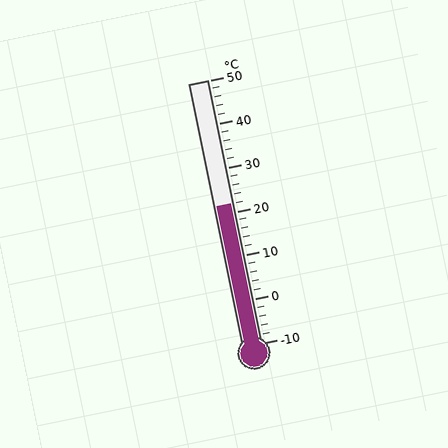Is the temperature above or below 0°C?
The temperature is above 0°C.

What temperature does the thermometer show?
The thermometer shows approximately 22°C.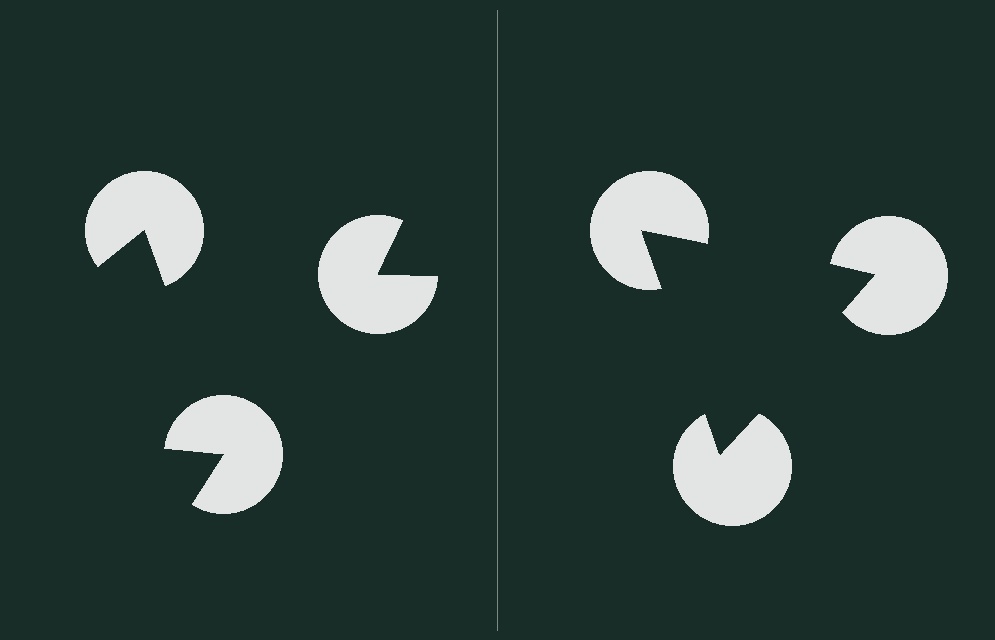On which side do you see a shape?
An illusory triangle appears on the right side. On the left side the wedge cuts are rotated, so no coherent shape forms.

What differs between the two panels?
The pac-man discs are positioned identically on both sides; only the wedge orientations differ. On the right they align to a triangle; on the left they are misaligned.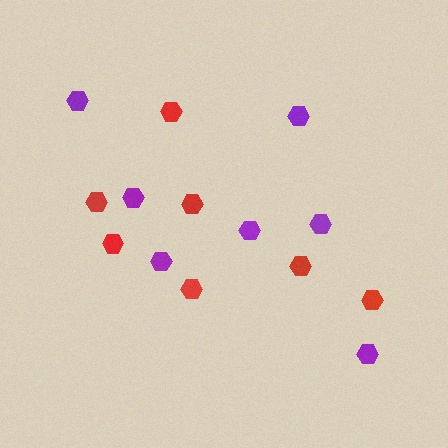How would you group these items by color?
There are 2 groups: one group of red hexagons (7) and one group of purple hexagons (7).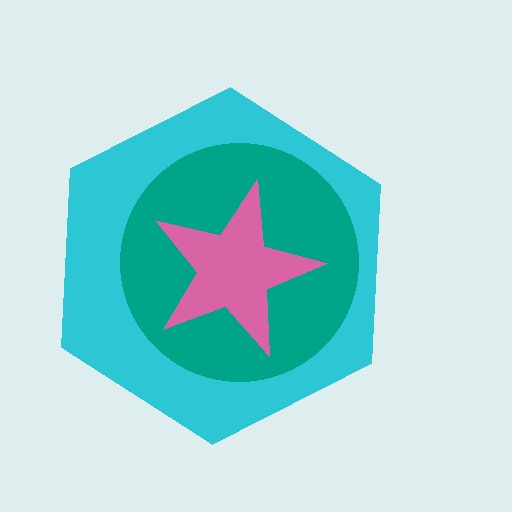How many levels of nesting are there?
3.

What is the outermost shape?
The cyan hexagon.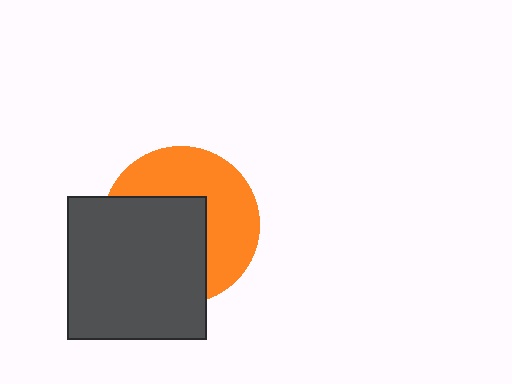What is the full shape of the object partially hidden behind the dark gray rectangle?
The partially hidden object is an orange circle.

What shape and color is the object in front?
The object in front is a dark gray rectangle.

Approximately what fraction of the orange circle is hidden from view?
Roughly 51% of the orange circle is hidden behind the dark gray rectangle.